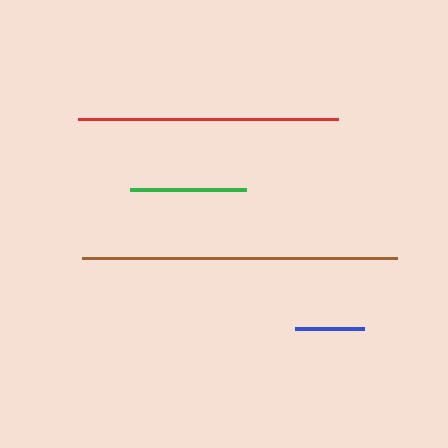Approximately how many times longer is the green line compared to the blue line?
The green line is approximately 1.7 times the length of the blue line.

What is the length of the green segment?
The green segment is approximately 116 pixels long.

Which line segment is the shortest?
The blue line is the shortest at approximately 70 pixels.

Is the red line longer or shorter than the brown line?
The brown line is longer than the red line.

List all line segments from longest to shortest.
From longest to shortest: brown, red, green, blue.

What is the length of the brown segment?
The brown segment is approximately 315 pixels long.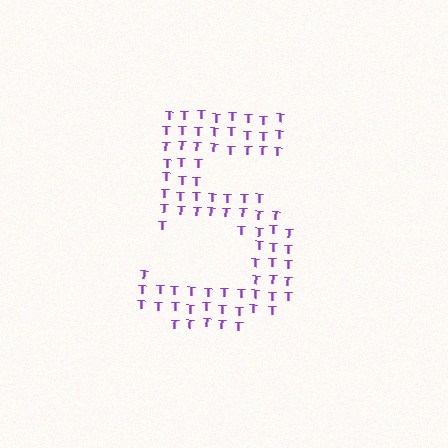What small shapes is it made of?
It is made of small letter T's.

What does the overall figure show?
The overall figure shows the digit 5.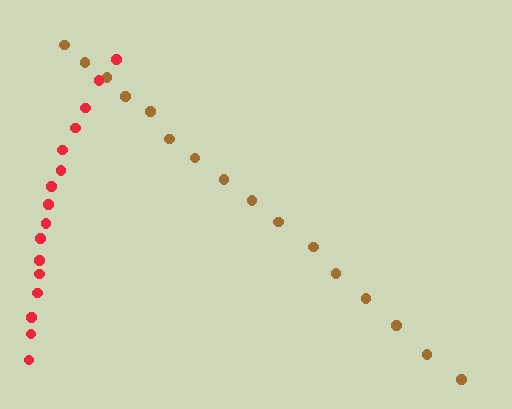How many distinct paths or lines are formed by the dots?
There are 2 distinct paths.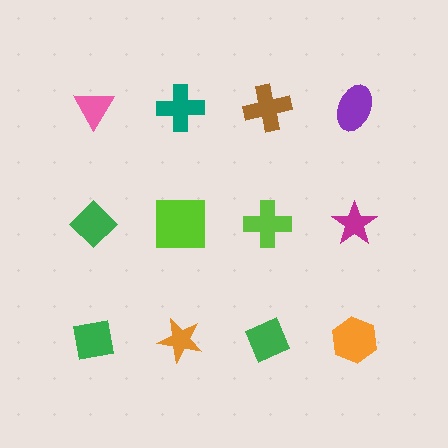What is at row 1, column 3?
A brown cross.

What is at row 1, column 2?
A teal cross.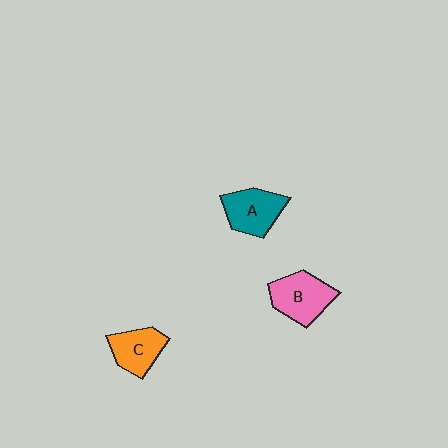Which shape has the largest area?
Shape B (pink).